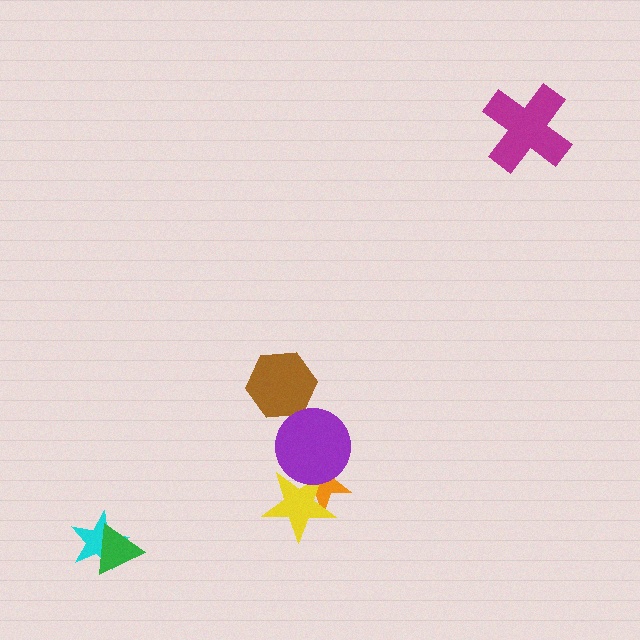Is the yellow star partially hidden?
Yes, it is partially covered by another shape.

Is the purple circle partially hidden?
No, no other shape covers it.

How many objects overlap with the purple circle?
2 objects overlap with the purple circle.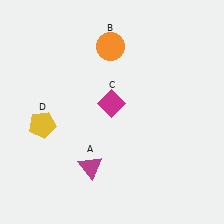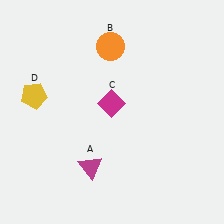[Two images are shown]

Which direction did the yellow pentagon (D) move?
The yellow pentagon (D) moved up.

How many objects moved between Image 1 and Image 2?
1 object moved between the two images.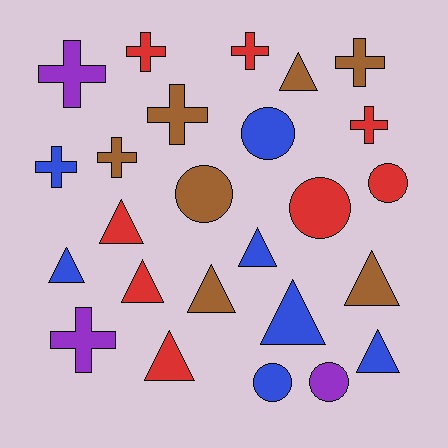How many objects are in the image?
There are 25 objects.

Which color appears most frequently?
Red, with 8 objects.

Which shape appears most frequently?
Triangle, with 10 objects.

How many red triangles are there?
There are 3 red triangles.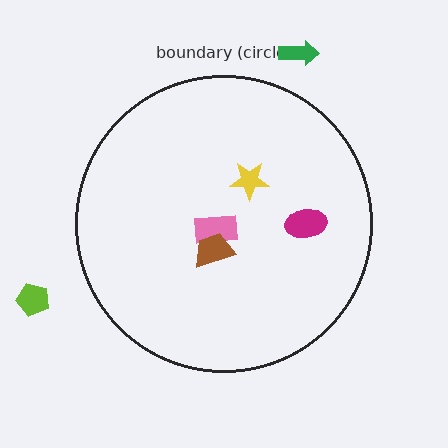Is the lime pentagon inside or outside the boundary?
Outside.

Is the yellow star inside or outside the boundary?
Inside.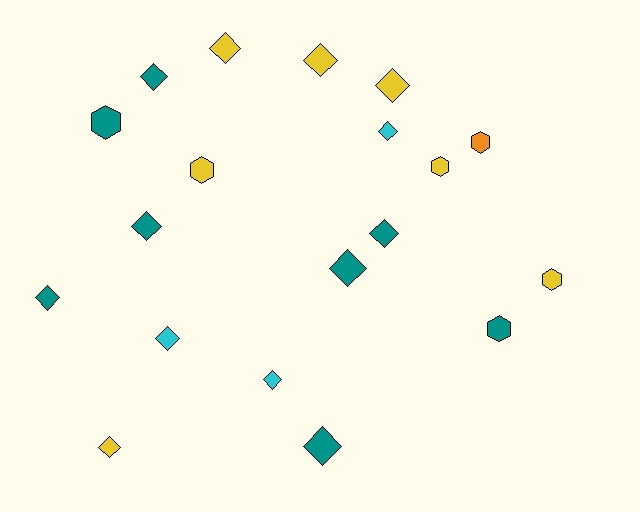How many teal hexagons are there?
There are 2 teal hexagons.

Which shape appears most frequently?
Diamond, with 13 objects.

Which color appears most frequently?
Teal, with 8 objects.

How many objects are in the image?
There are 19 objects.